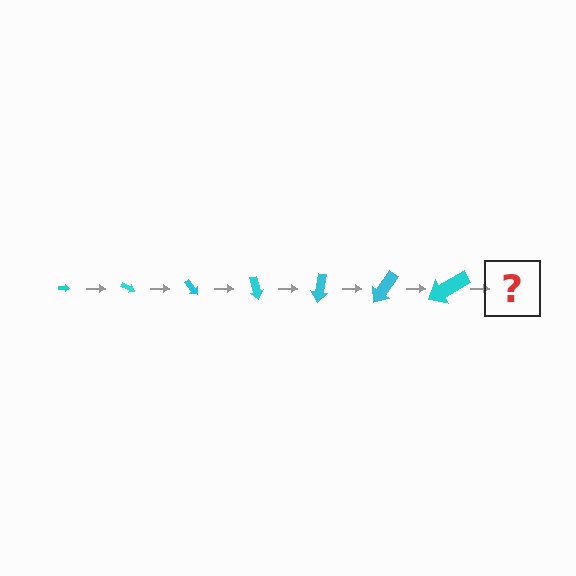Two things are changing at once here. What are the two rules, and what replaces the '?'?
The two rules are that the arrow grows larger each step and it rotates 25 degrees each step. The '?' should be an arrow, larger than the previous one and rotated 175 degrees from the start.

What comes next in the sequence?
The next element should be an arrow, larger than the previous one and rotated 175 degrees from the start.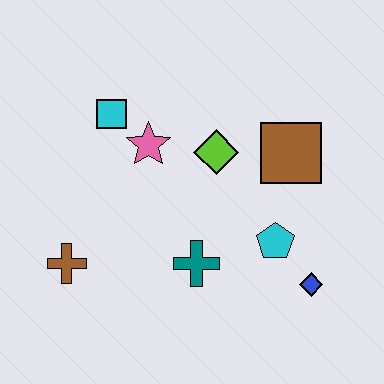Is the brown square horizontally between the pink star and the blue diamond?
Yes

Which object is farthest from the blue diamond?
The cyan square is farthest from the blue diamond.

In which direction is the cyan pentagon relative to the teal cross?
The cyan pentagon is to the right of the teal cross.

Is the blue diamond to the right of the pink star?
Yes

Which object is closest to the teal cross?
The cyan pentagon is closest to the teal cross.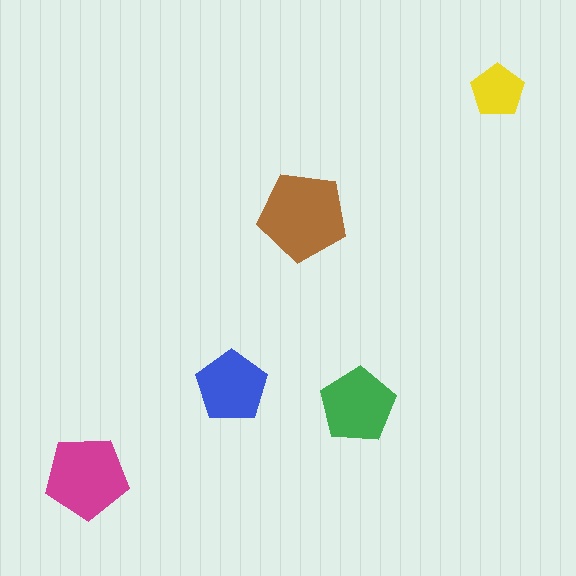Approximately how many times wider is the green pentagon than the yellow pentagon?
About 1.5 times wider.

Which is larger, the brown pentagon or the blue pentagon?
The brown one.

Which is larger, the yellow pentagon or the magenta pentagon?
The magenta one.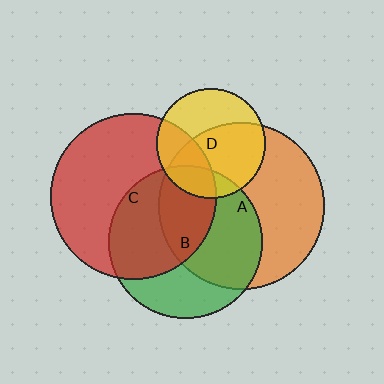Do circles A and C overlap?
Yes.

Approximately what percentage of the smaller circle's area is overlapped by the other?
Approximately 25%.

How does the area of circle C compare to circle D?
Approximately 2.3 times.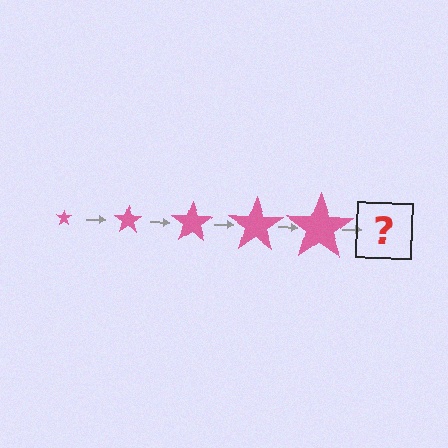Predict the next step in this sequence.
The next step is a pink star, larger than the previous one.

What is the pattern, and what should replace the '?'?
The pattern is that the star gets progressively larger each step. The '?' should be a pink star, larger than the previous one.